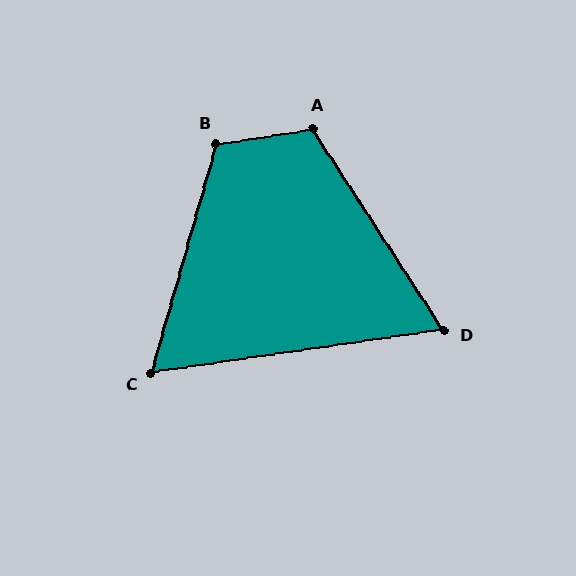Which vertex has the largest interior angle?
B, at approximately 115 degrees.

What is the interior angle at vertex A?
Approximately 114 degrees (obtuse).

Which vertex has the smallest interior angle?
D, at approximately 65 degrees.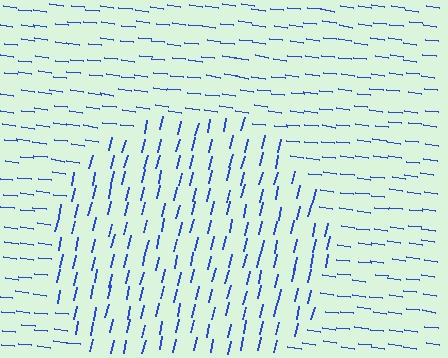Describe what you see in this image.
The image is filled with small blue line segments. A circle region in the image has lines oriented differently from the surrounding lines, creating a visible texture boundary.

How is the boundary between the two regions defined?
The boundary is defined purely by a change in line orientation (approximately 84 degrees difference). All lines are the same color and thickness.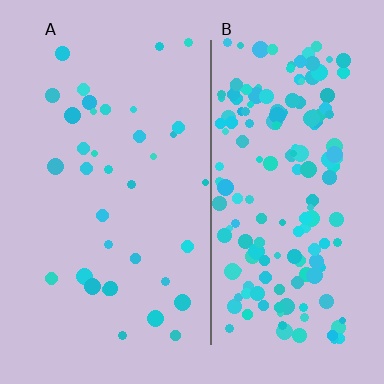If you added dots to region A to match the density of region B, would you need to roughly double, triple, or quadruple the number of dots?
Approximately quadruple.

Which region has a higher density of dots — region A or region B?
B (the right).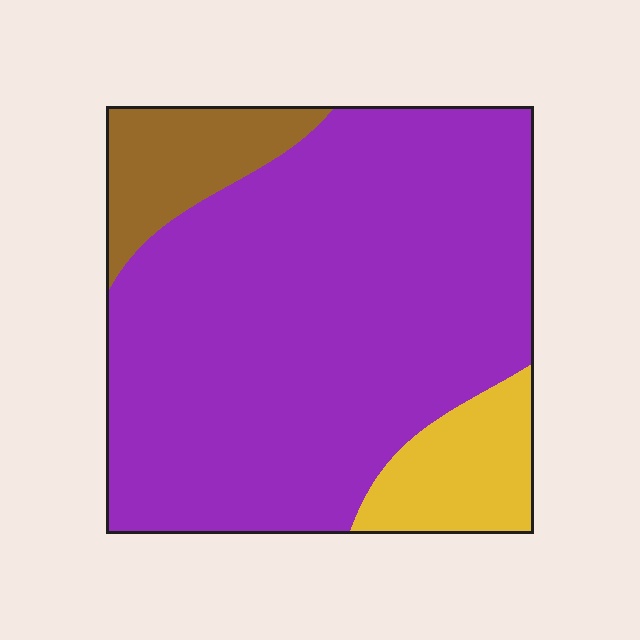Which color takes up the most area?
Purple, at roughly 80%.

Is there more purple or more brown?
Purple.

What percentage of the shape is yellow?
Yellow covers roughly 10% of the shape.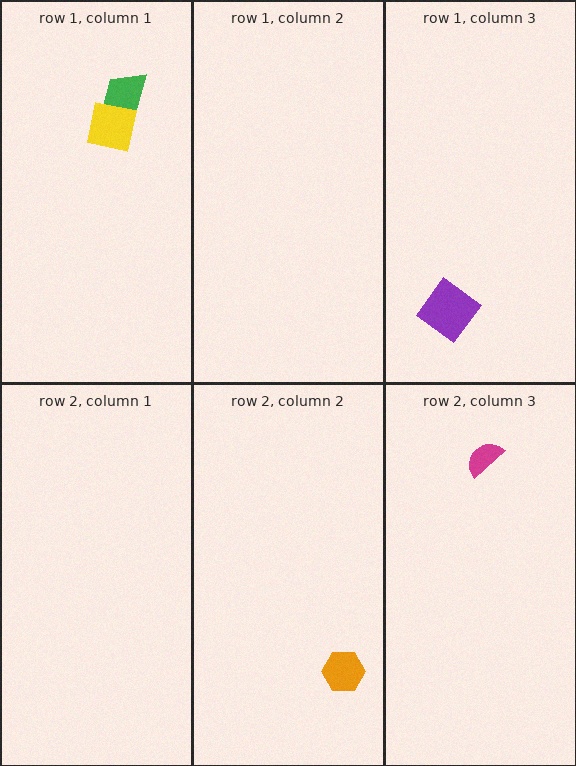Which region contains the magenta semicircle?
The row 2, column 3 region.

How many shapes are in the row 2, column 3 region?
1.